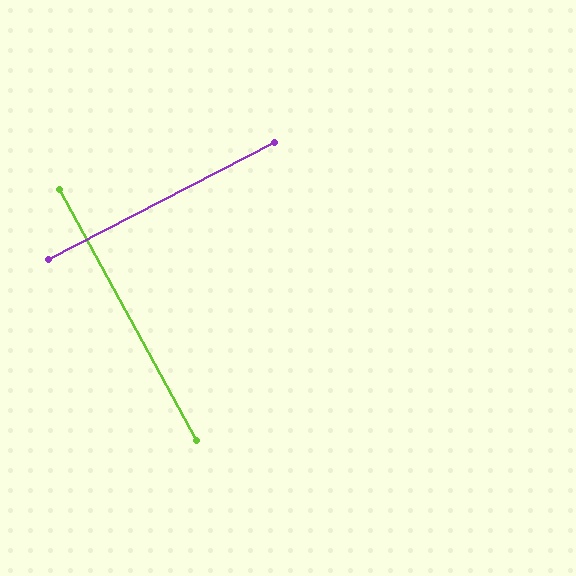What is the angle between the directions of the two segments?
Approximately 89 degrees.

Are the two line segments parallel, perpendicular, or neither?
Perpendicular — they meet at approximately 89°.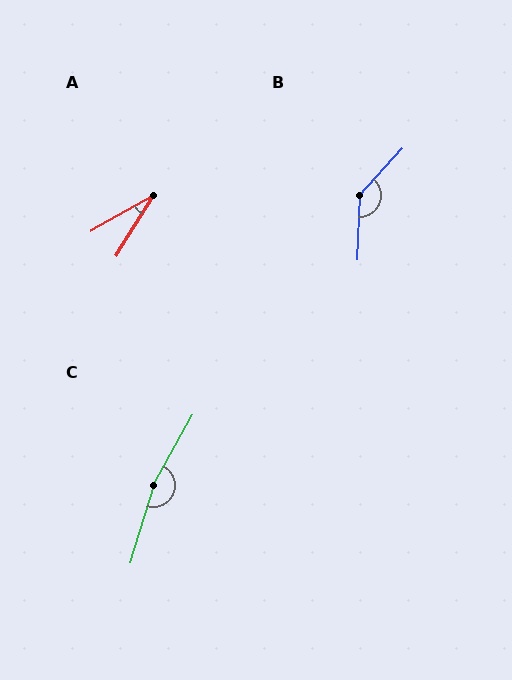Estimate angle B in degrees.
Approximately 140 degrees.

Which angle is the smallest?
A, at approximately 29 degrees.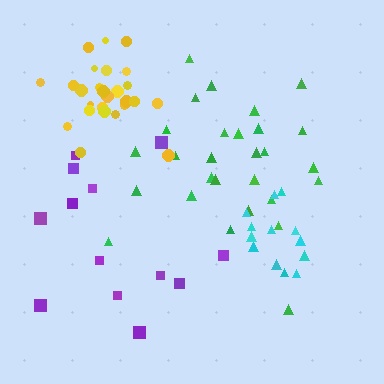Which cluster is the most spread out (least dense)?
Purple.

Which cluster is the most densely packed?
Yellow.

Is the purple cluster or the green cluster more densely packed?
Green.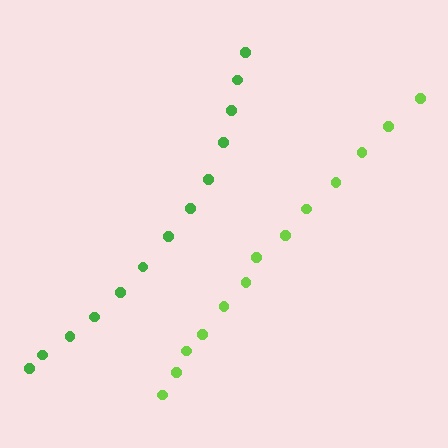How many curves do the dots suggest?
There are 2 distinct paths.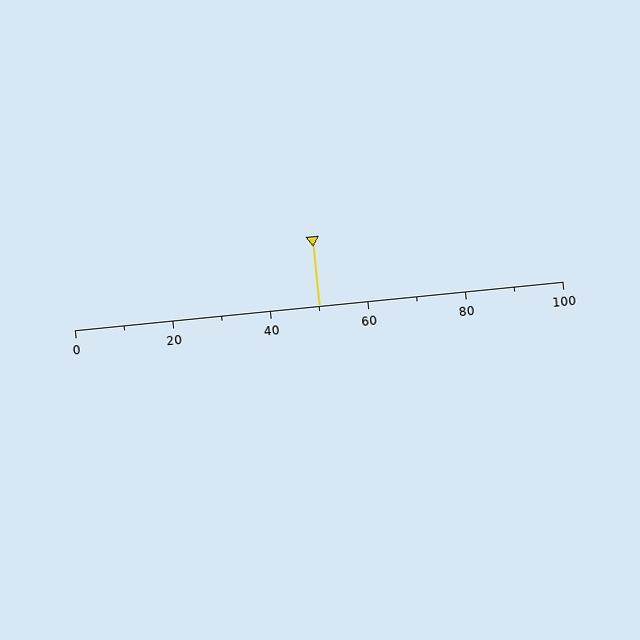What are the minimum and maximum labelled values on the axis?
The axis runs from 0 to 100.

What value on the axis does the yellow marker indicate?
The marker indicates approximately 50.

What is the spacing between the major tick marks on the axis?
The major ticks are spaced 20 apart.